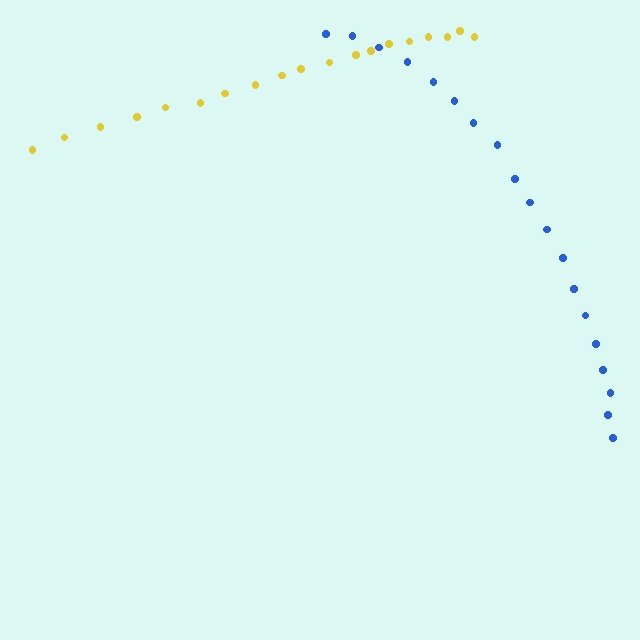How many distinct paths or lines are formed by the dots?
There are 2 distinct paths.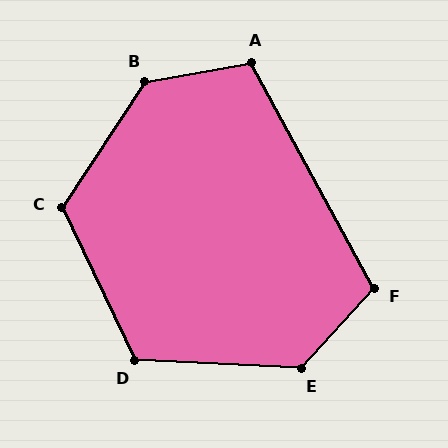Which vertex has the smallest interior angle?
A, at approximately 109 degrees.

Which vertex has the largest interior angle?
B, at approximately 133 degrees.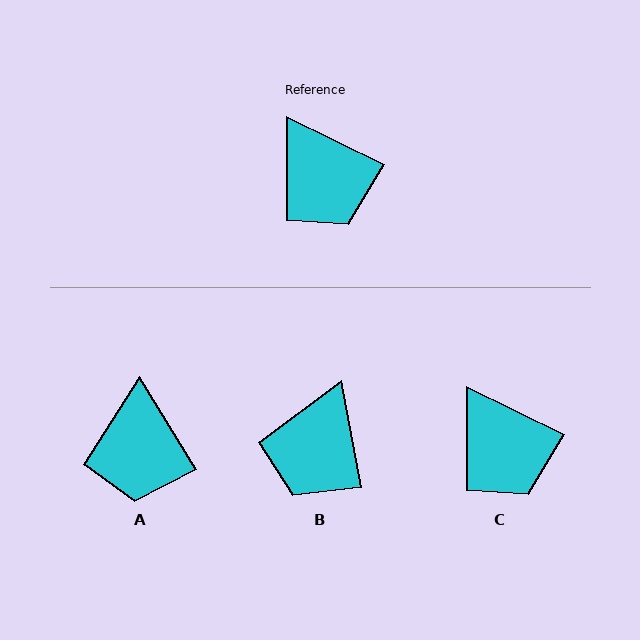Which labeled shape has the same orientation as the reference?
C.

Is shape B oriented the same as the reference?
No, it is off by about 53 degrees.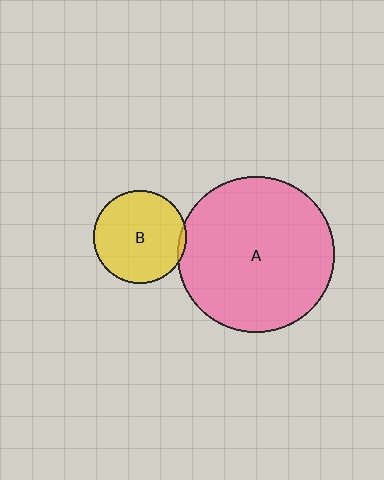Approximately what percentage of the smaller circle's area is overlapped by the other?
Approximately 5%.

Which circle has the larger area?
Circle A (pink).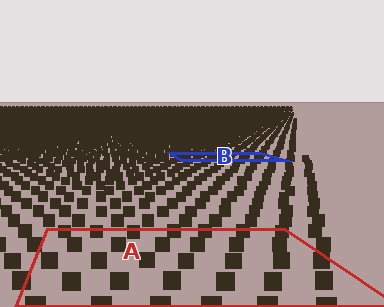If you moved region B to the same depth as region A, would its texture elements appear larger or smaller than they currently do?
They would appear larger. At a closer depth, the same texture elements are projected at a bigger on-screen size.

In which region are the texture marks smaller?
The texture marks are smaller in region B, because it is farther away.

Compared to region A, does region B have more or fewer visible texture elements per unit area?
Region B has more texture elements per unit area — they are packed more densely because it is farther away.